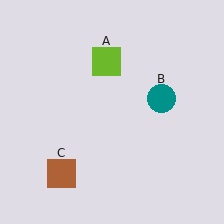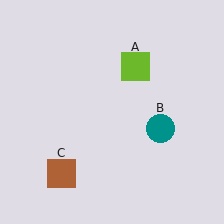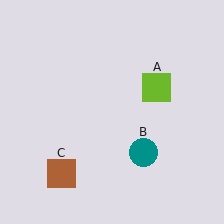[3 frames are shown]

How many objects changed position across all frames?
2 objects changed position: lime square (object A), teal circle (object B).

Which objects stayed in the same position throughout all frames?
Brown square (object C) remained stationary.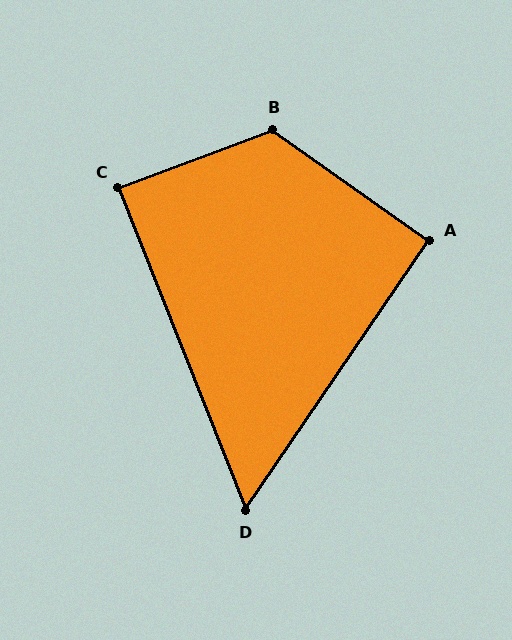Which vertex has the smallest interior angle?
D, at approximately 56 degrees.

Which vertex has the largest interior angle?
B, at approximately 124 degrees.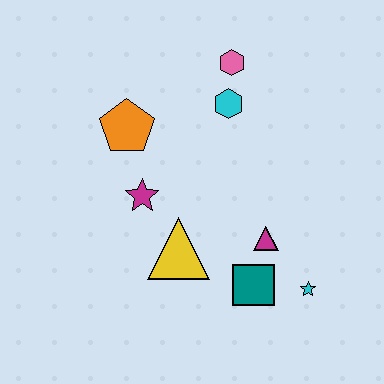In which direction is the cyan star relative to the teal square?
The cyan star is to the right of the teal square.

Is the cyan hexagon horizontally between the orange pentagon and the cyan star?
Yes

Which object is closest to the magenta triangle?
The teal square is closest to the magenta triangle.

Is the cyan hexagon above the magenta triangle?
Yes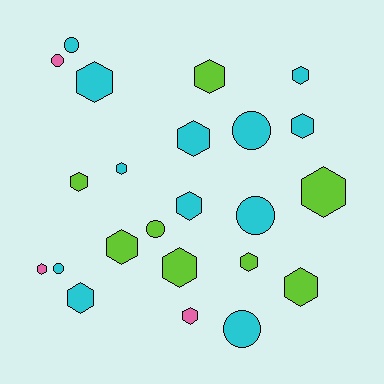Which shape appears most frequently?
Hexagon, with 16 objects.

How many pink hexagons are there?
There are 2 pink hexagons.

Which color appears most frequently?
Cyan, with 12 objects.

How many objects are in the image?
There are 23 objects.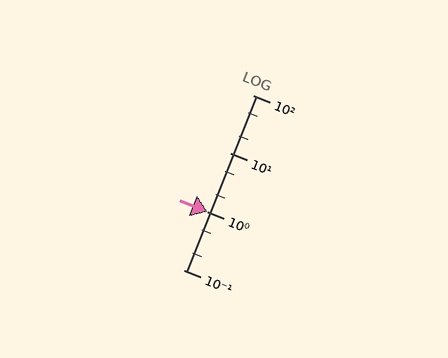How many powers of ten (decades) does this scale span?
The scale spans 3 decades, from 0.1 to 100.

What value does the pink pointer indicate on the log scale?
The pointer indicates approximately 1.